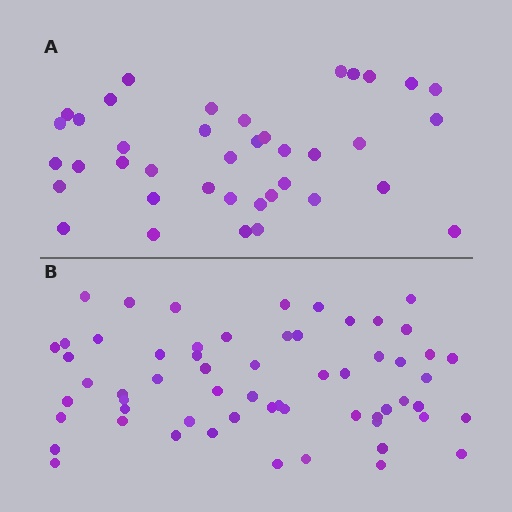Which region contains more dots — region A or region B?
Region B (the bottom region) has more dots.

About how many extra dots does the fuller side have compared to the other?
Region B has approximately 20 more dots than region A.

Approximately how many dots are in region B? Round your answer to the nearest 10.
About 60 dots.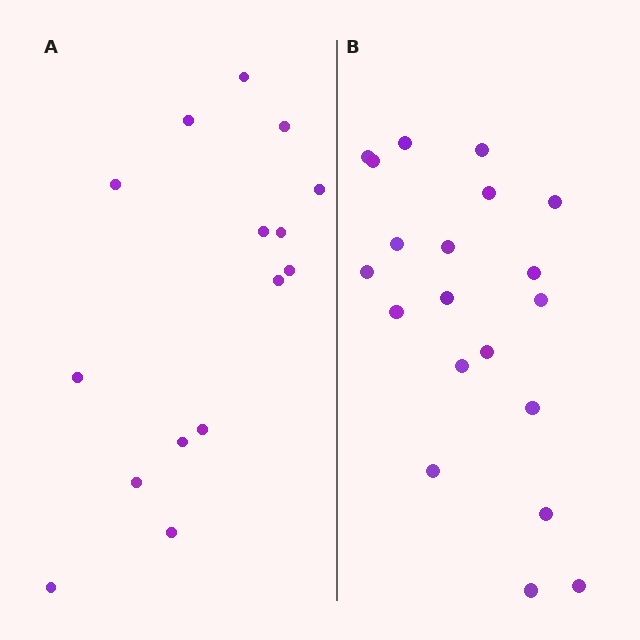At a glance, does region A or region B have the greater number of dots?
Region B (the right region) has more dots.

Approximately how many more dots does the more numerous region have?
Region B has about 5 more dots than region A.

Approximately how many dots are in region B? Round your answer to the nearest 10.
About 20 dots.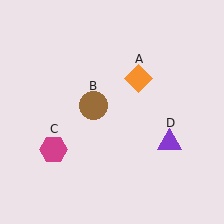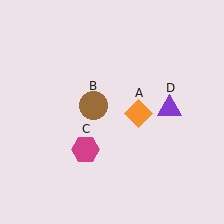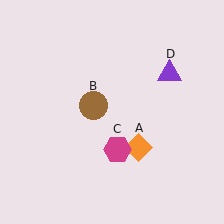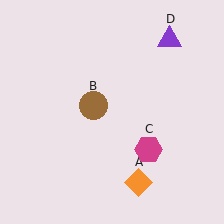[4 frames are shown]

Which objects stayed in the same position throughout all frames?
Brown circle (object B) remained stationary.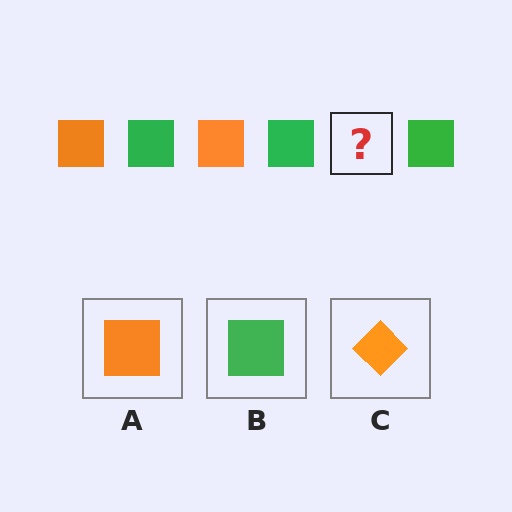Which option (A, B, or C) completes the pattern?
A.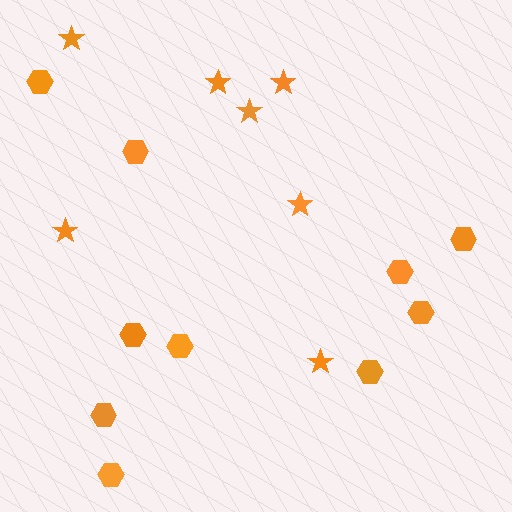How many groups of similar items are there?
There are 2 groups: one group of hexagons (10) and one group of stars (7).